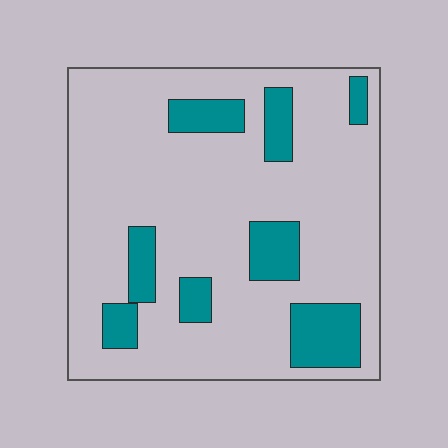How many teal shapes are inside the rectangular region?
8.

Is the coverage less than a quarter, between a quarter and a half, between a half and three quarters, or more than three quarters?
Less than a quarter.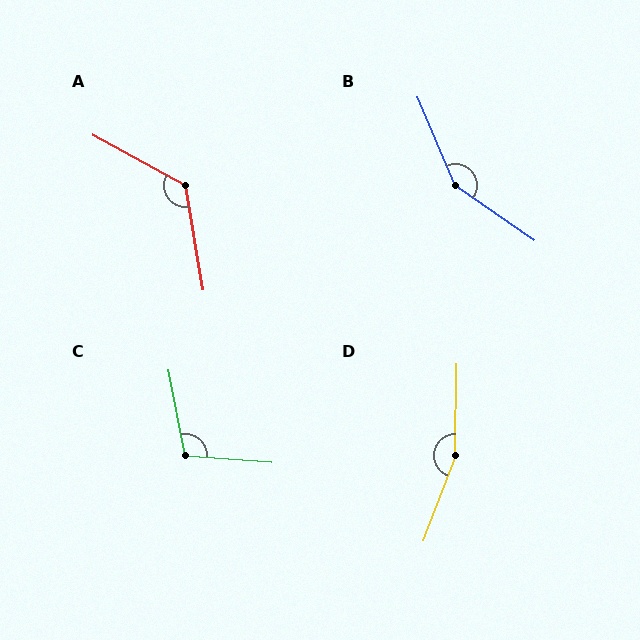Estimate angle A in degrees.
Approximately 128 degrees.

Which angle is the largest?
D, at approximately 160 degrees.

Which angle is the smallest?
C, at approximately 106 degrees.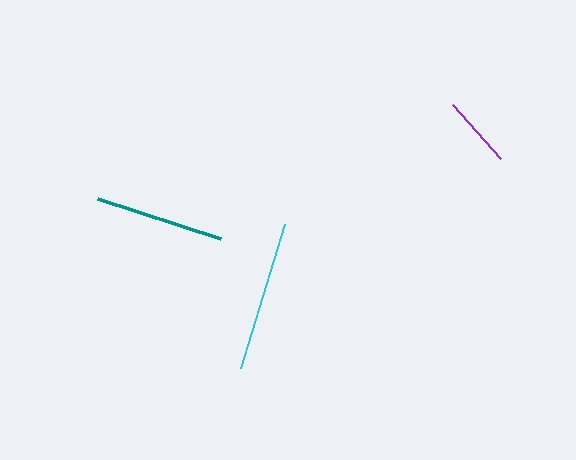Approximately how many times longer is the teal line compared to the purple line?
The teal line is approximately 1.8 times the length of the purple line.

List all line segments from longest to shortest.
From longest to shortest: cyan, teal, purple.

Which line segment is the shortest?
The purple line is the shortest at approximately 72 pixels.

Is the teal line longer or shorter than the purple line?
The teal line is longer than the purple line.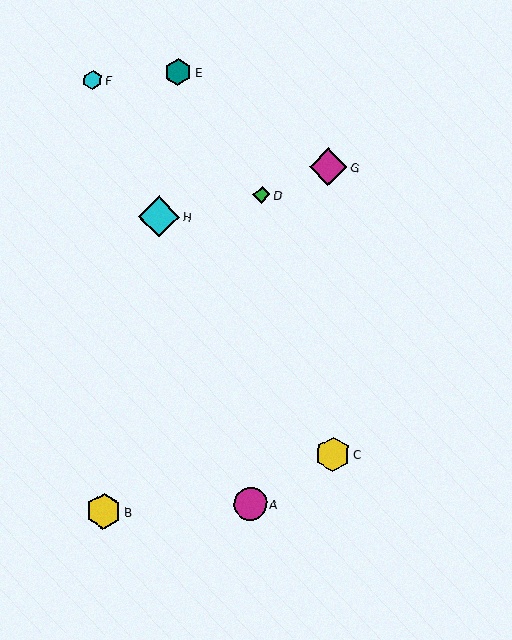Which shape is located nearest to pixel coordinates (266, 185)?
The green diamond (labeled D) at (262, 195) is nearest to that location.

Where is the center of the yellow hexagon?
The center of the yellow hexagon is at (333, 454).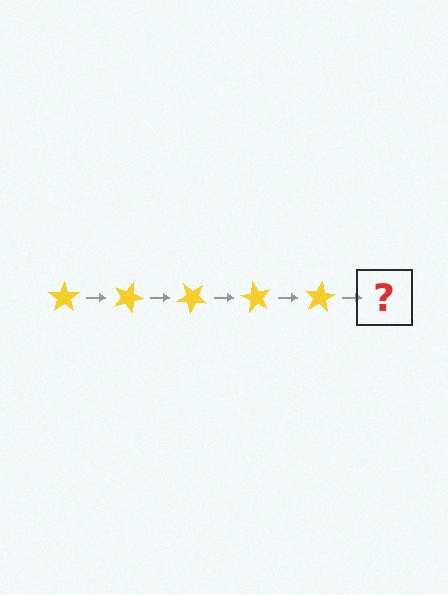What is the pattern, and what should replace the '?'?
The pattern is that the star rotates 20 degrees each step. The '?' should be a yellow star rotated 100 degrees.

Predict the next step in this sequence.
The next step is a yellow star rotated 100 degrees.